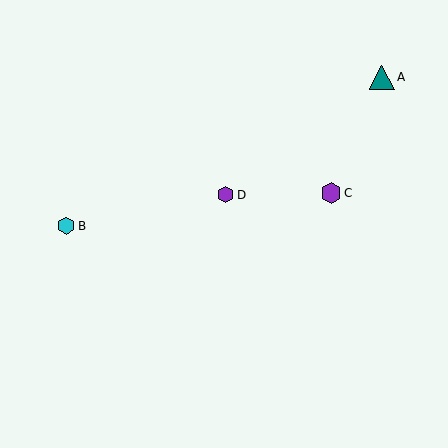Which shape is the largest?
The teal triangle (labeled A) is the largest.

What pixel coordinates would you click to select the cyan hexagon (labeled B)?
Click at (66, 226) to select the cyan hexagon B.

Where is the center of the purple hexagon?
The center of the purple hexagon is at (331, 193).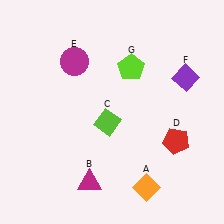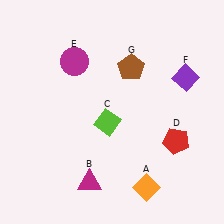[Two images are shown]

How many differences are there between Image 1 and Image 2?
There is 1 difference between the two images.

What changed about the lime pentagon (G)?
In Image 1, G is lime. In Image 2, it changed to brown.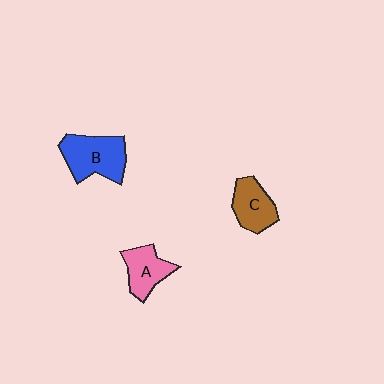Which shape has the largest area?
Shape B (blue).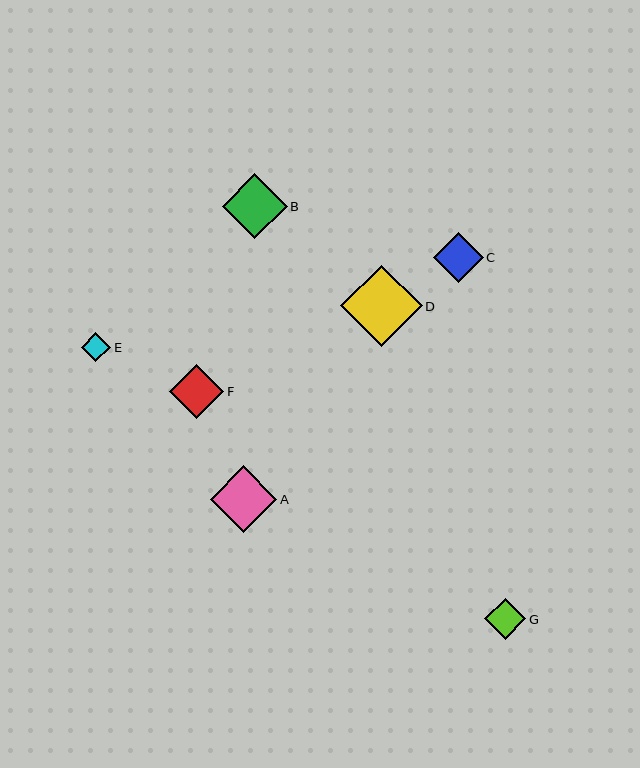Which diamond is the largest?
Diamond D is the largest with a size of approximately 81 pixels.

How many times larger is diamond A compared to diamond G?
Diamond A is approximately 1.6 times the size of diamond G.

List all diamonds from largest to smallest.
From largest to smallest: D, A, B, F, C, G, E.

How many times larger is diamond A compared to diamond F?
Diamond A is approximately 1.2 times the size of diamond F.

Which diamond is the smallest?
Diamond E is the smallest with a size of approximately 30 pixels.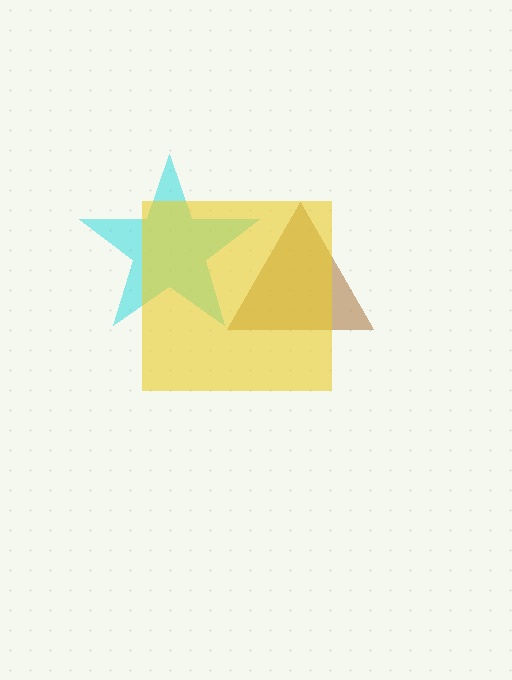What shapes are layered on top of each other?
The layered shapes are: a cyan star, a brown triangle, a yellow square.